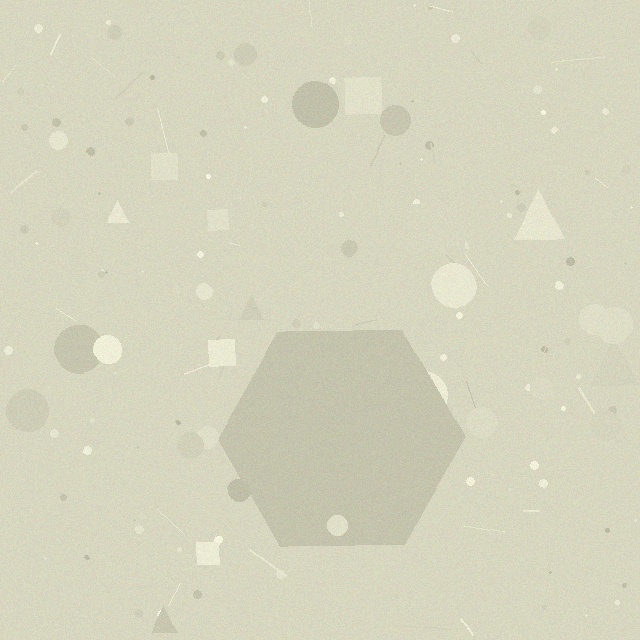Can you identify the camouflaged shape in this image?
The camouflaged shape is a hexagon.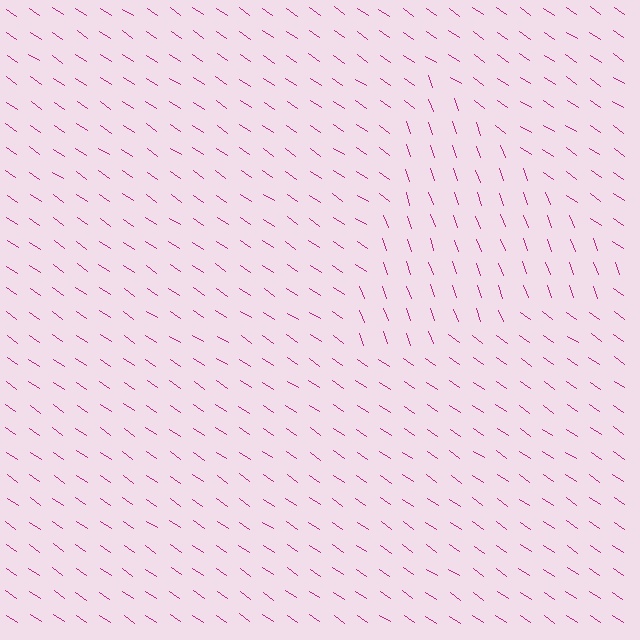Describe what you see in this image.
The image is filled with small magenta line segments. A triangle region in the image has lines oriented differently from the surrounding lines, creating a visible texture boundary.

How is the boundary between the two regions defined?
The boundary is defined purely by a change in line orientation (approximately 36 degrees difference). All lines are the same color and thickness.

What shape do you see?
I see a triangle.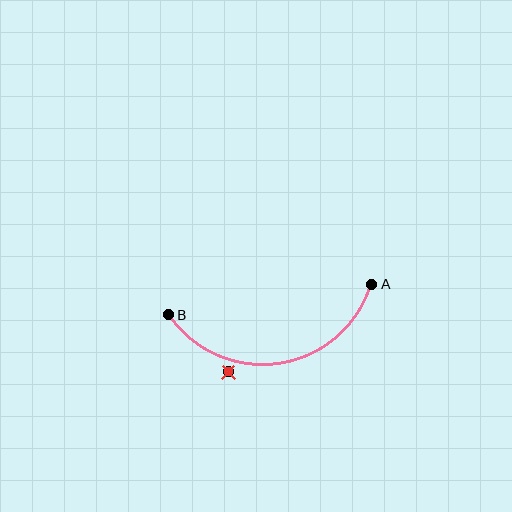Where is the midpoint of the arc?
The arc midpoint is the point on the curve farthest from the straight line joining A and B. It sits below that line.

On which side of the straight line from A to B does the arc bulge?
The arc bulges below the straight line connecting A and B.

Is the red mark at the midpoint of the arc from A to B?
No — the red mark does not lie on the arc at all. It sits slightly outside the curve.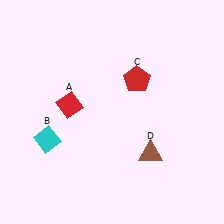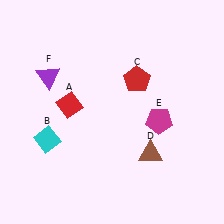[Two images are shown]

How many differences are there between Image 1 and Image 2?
There are 2 differences between the two images.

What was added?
A magenta pentagon (E), a purple triangle (F) were added in Image 2.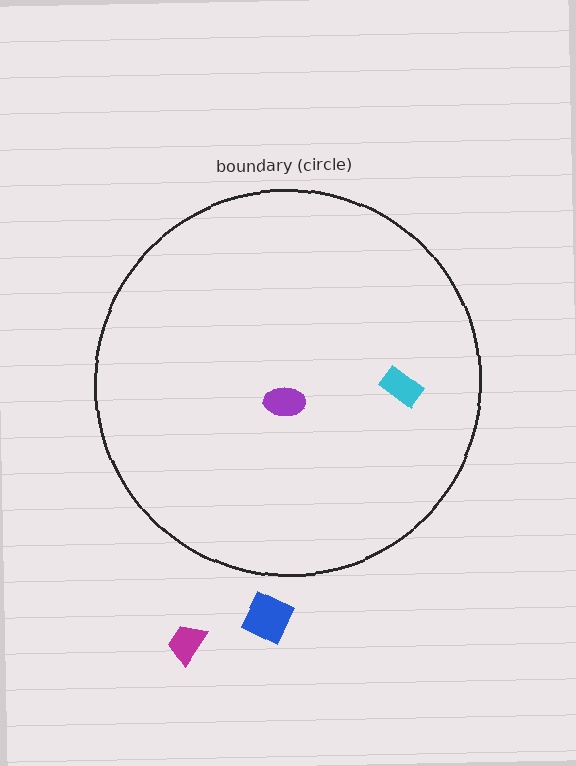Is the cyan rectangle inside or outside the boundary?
Inside.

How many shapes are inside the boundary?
2 inside, 2 outside.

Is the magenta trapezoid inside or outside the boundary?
Outside.